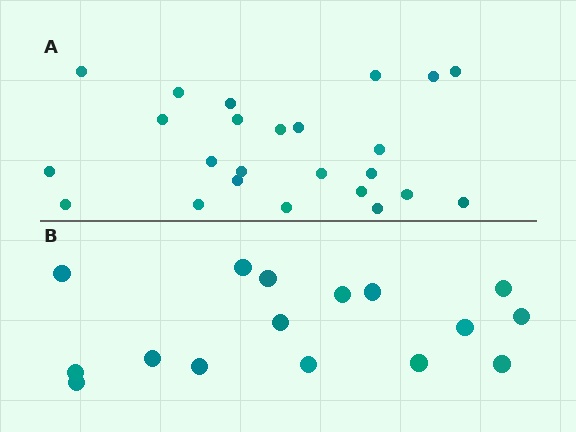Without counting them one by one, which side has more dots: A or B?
Region A (the top region) has more dots.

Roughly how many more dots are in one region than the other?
Region A has roughly 8 or so more dots than region B.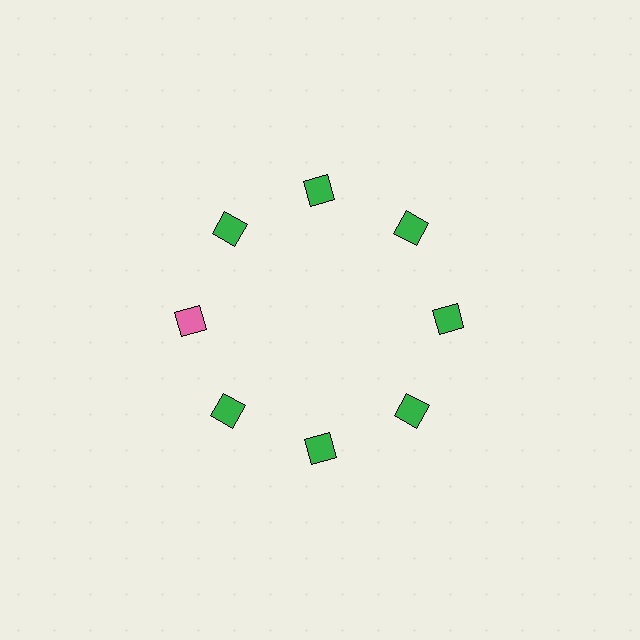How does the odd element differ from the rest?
It has a different color: pink instead of green.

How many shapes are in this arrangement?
There are 8 shapes arranged in a ring pattern.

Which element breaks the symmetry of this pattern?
The pink diamond at roughly the 9 o'clock position breaks the symmetry. All other shapes are green diamonds.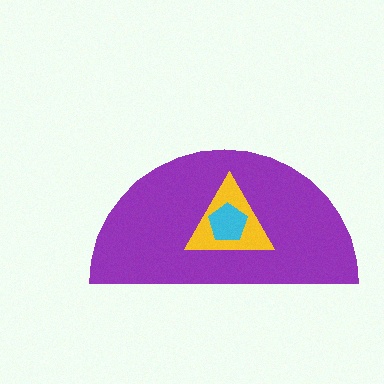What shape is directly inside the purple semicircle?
The yellow triangle.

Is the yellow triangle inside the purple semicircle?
Yes.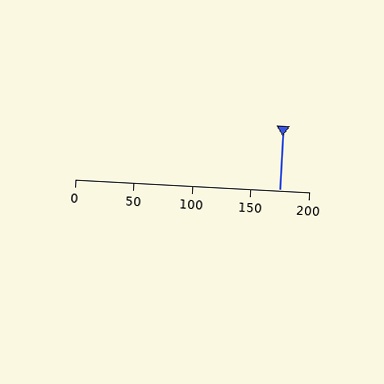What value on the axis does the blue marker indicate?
The marker indicates approximately 175.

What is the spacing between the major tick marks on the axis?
The major ticks are spaced 50 apart.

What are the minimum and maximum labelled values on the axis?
The axis runs from 0 to 200.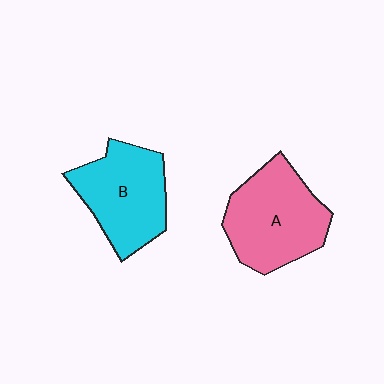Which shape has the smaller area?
Shape B (cyan).